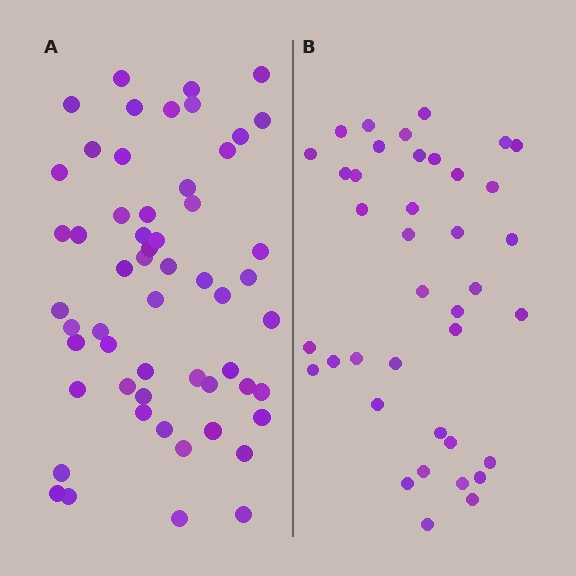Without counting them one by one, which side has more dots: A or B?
Region A (the left region) has more dots.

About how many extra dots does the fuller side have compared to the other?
Region A has approximately 15 more dots than region B.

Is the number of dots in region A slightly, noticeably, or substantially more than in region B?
Region A has noticeably more, but not dramatically so. The ratio is roughly 1.4 to 1.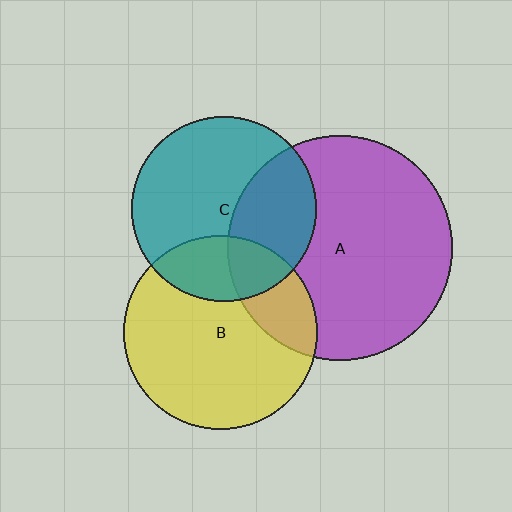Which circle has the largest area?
Circle A (purple).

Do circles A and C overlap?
Yes.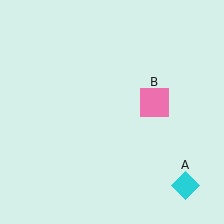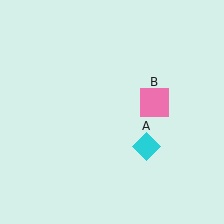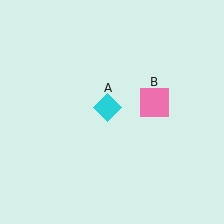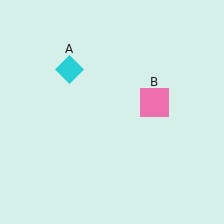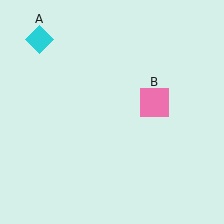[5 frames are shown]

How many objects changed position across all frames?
1 object changed position: cyan diamond (object A).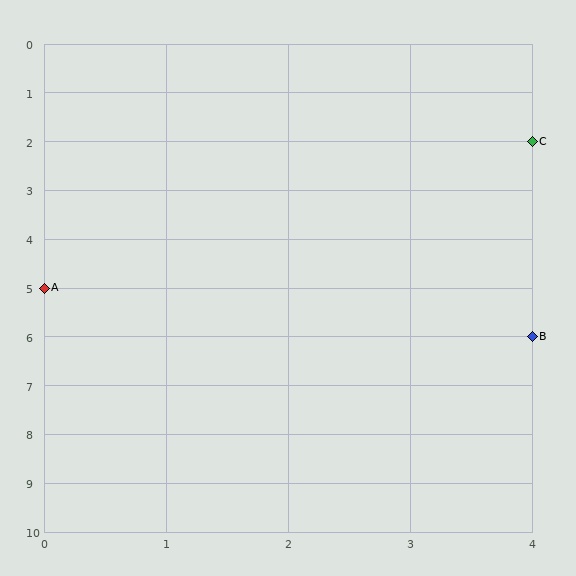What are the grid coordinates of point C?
Point C is at grid coordinates (4, 2).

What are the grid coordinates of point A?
Point A is at grid coordinates (0, 5).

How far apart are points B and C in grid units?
Points B and C are 4 rows apart.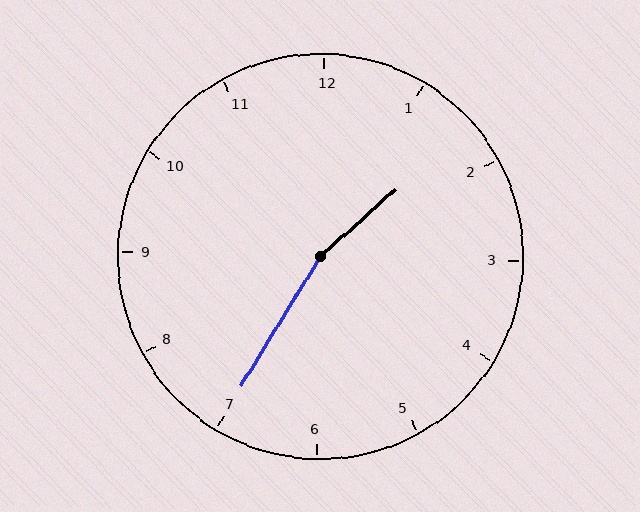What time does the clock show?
1:35.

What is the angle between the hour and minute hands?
Approximately 162 degrees.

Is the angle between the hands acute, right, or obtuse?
It is obtuse.